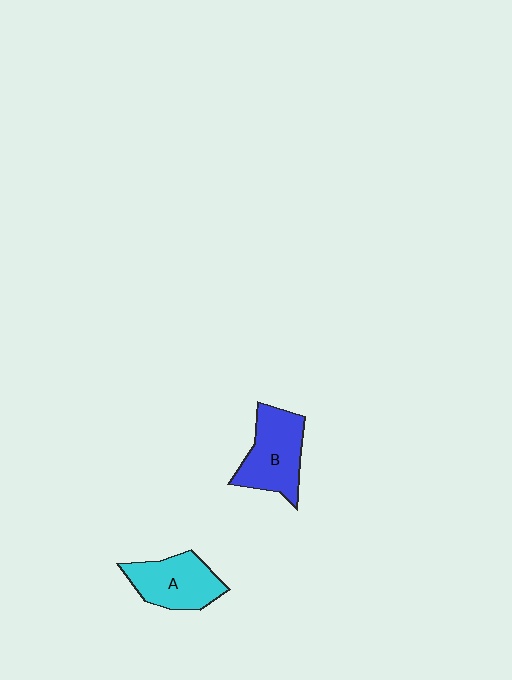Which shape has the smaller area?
Shape A (cyan).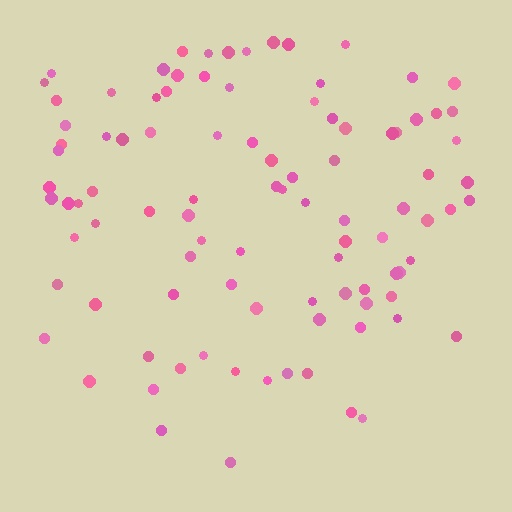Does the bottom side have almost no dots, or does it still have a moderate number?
Still a moderate number, just noticeably fewer than the top.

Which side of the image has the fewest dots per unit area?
The bottom.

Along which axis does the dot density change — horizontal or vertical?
Vertical.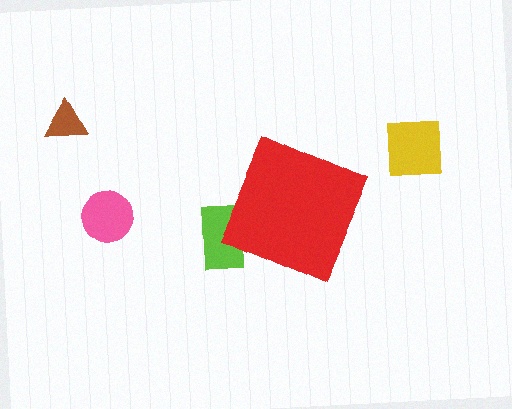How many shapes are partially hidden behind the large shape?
1 shape is partially hidden.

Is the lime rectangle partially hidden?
Yes, the lime rectangle is partially hidden behind the red diamond.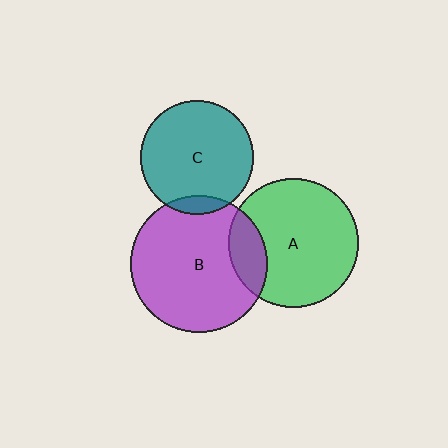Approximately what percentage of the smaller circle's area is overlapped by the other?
Approximately 10%.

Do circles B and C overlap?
Yes.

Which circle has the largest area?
Circle B (purple).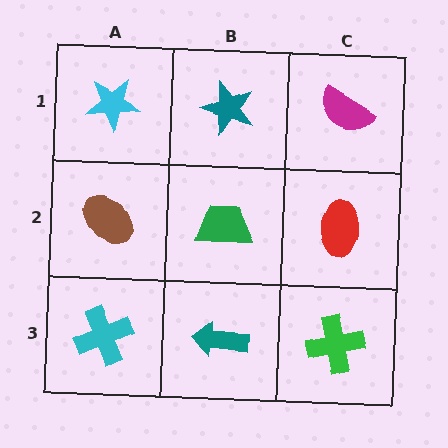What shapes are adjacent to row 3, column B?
A green trapezoid (row 2, column B), a cyan cross (row 3, column A), a green cross (row 3, column C).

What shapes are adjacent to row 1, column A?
A brown ellipse (row 2, column A), a teal star (row 1, column B).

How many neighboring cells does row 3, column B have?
3.